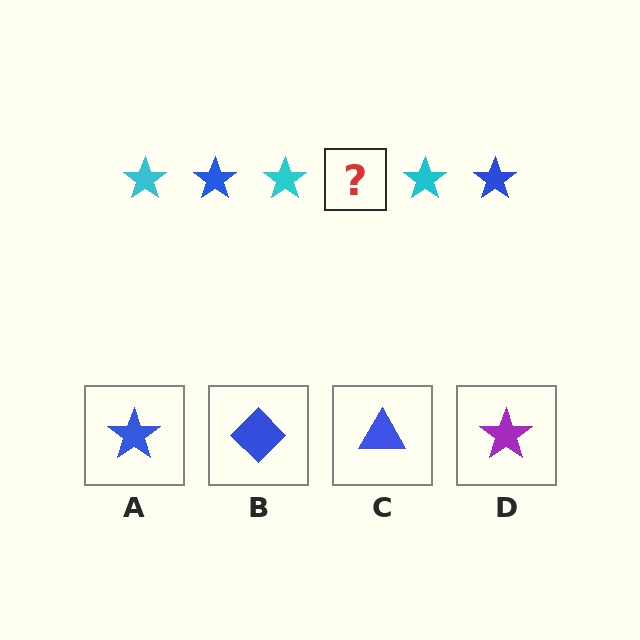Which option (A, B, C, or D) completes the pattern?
A.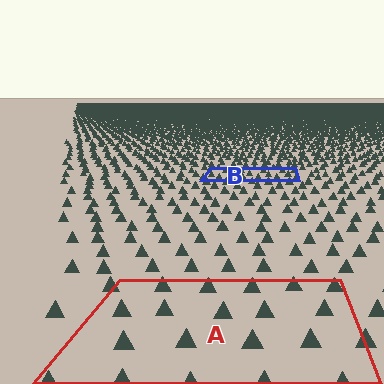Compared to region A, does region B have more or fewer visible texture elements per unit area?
Region B has more texture elements per unit area — they are packed more densely because it is farther away.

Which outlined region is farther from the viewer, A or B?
Region B is farther from the viewer — the texture elements inside it appear smaller and more densely packed.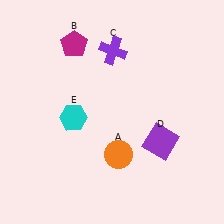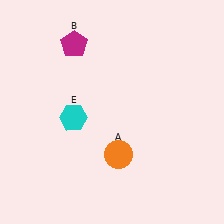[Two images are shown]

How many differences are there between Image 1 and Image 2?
There are 2 differences between the two images.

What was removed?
The purple cross (C), the purple square (D) were removed in Image 2.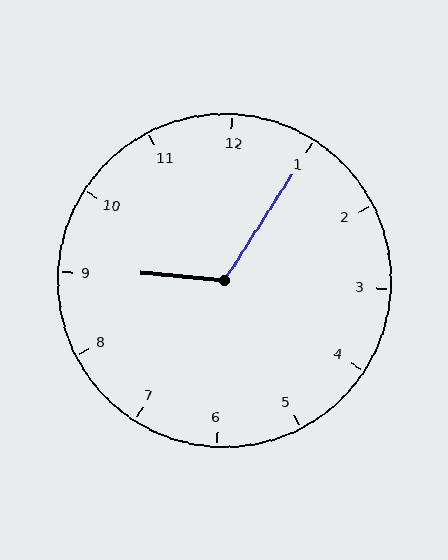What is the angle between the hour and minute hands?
Approximately 118 degrees.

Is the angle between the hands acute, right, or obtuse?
It is obtuse.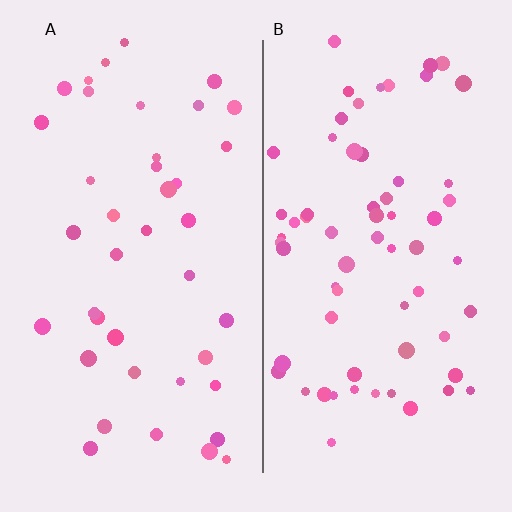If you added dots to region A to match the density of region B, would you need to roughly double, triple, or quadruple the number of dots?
Approximately double.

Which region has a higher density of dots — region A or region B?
B (the right).